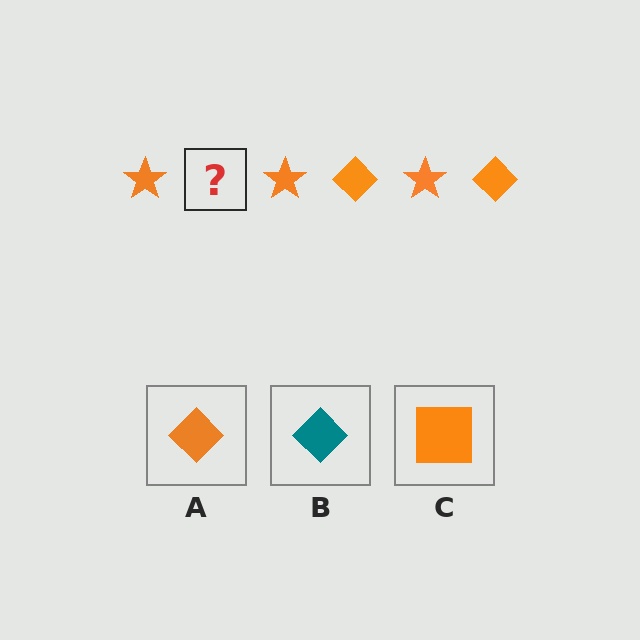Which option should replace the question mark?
Option A.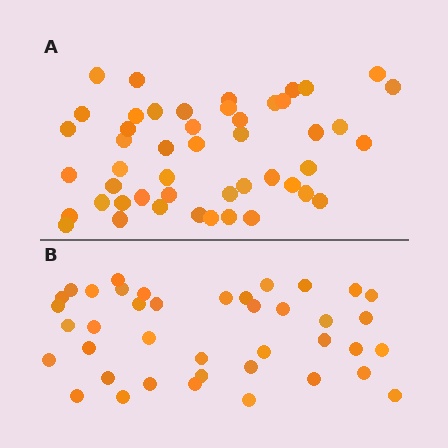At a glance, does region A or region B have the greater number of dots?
Region A (the top region) has more dots.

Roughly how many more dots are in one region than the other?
Region A has roughly 8 or so more dots than region B.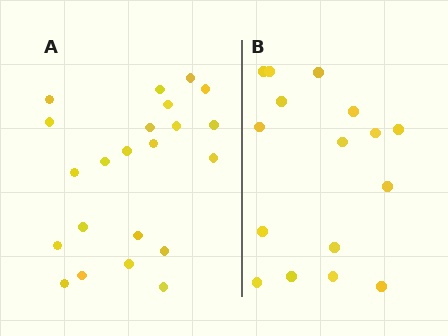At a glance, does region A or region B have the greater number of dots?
Region A (the left region) has more dots.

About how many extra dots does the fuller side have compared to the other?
Region A has about 6 more dots than region B.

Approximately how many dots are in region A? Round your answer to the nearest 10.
About 20 dots. (The exact count is 22, which rounds to 20.)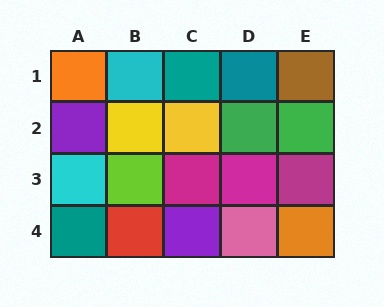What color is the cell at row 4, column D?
Pink.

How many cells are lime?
1 cell is lime.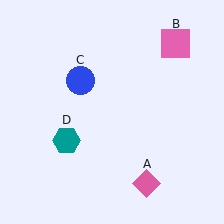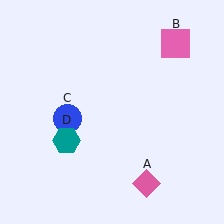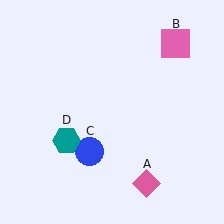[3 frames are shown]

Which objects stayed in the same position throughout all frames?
Pink diamond (object A) and pink square (object B) and teal hexagon (object D) remained stationary.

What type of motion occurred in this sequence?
The blue circle (object C) rotated counterclockwise around the center of the scene.